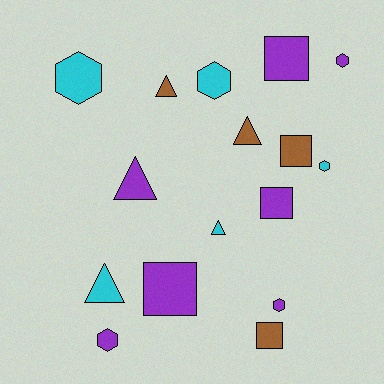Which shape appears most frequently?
Hexagon, with 6 objects.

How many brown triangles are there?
There are 2 brown triangles.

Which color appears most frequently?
Purple, with 7 objects.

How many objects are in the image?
There are 16 objects.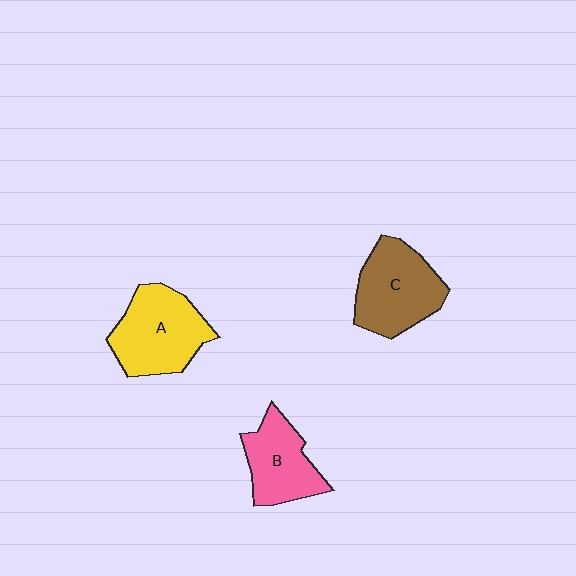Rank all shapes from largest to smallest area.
From largest to smallest: A (yellow), C (brown), B (pink).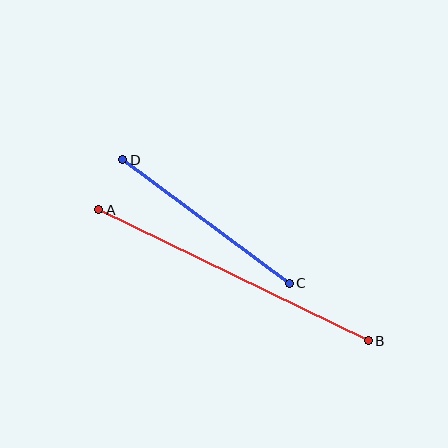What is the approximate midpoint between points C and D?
The midpoint is at approximately (206, 222) pixels.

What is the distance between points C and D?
The distance is approximately 208 pixels.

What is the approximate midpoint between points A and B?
The midpoint is at approximately (233, 275) pixels.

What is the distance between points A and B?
The distance is approximately 300 pixels.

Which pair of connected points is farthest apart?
Points A and B are farthest apart.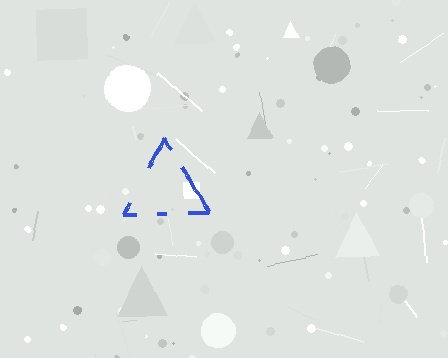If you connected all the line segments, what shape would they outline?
They would outline a triangle.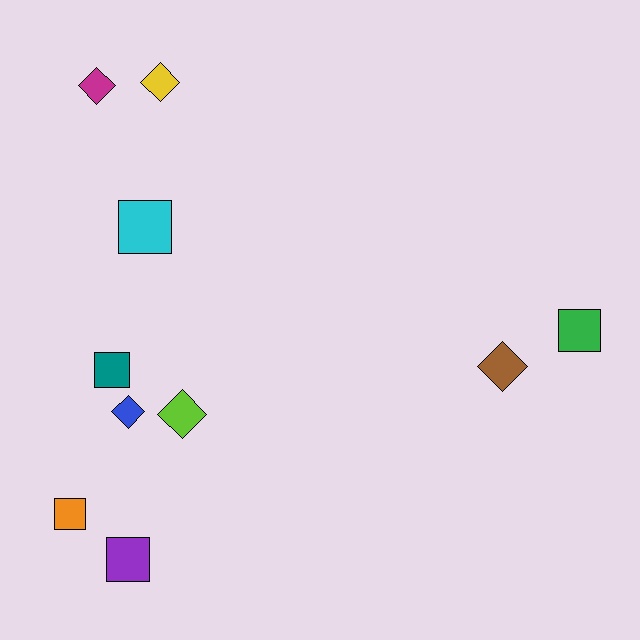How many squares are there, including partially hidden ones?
There are 5 squares.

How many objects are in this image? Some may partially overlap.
There are 10 objects.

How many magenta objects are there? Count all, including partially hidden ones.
There is 1 magenta object.